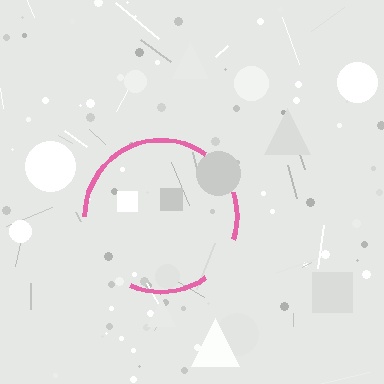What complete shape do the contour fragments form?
The contour fragments form a circle.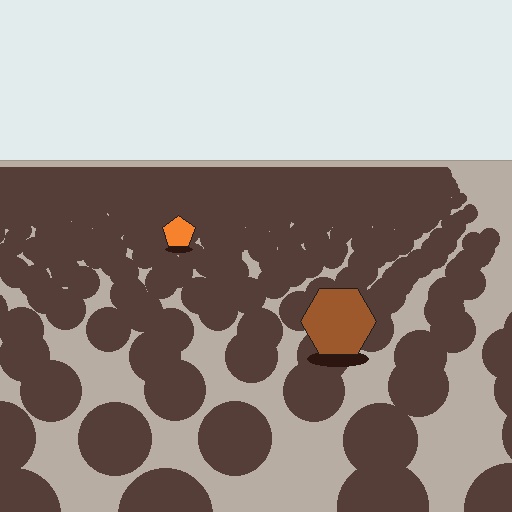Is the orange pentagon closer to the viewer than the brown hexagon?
No. The brown hexagon is closer — you can tell from the texture gradient: the ground texture is coarser near it.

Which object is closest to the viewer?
The brown hexagon is closest. The texture marks near it are larger and more spread out.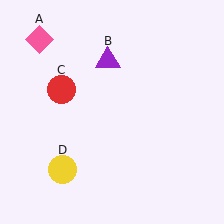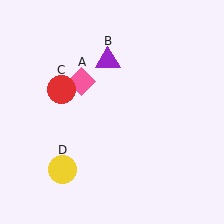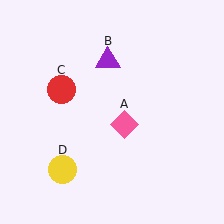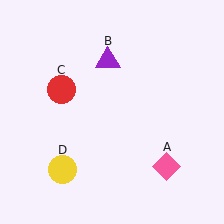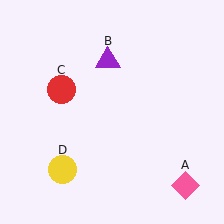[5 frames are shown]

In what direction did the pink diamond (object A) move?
The pink diamond (object A) moved down and to the right.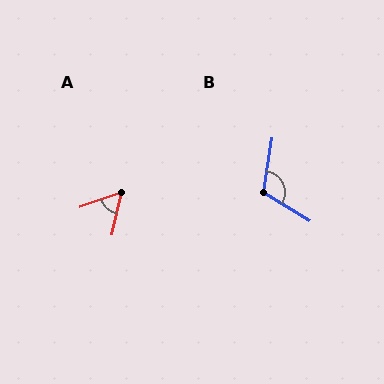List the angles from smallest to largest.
A (59°), B (113°).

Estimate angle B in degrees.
Approximately 113 degrees.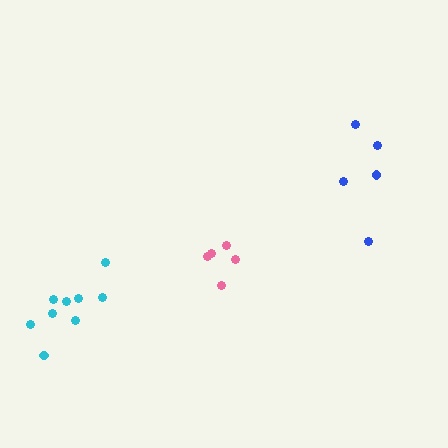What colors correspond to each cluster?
The clusters are colored: cyan, blue, pink.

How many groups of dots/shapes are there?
There are 3 groups.